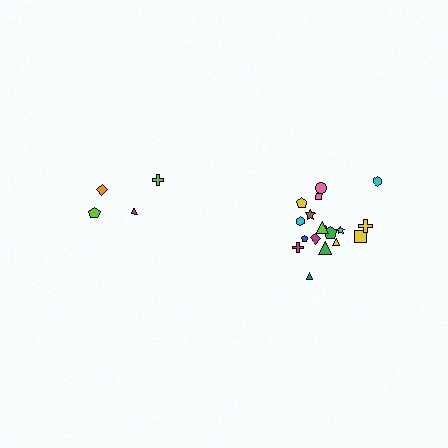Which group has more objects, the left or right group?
The right group.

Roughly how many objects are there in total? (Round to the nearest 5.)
Roughly 20 objects in total.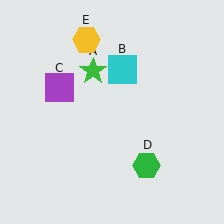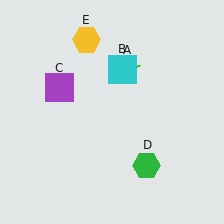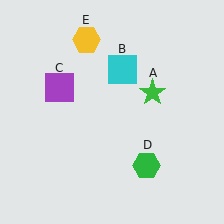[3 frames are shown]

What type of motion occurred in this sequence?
The green star (object A) rotated clockwise around the center of the scene.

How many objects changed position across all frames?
1 object changed position: green star (object A).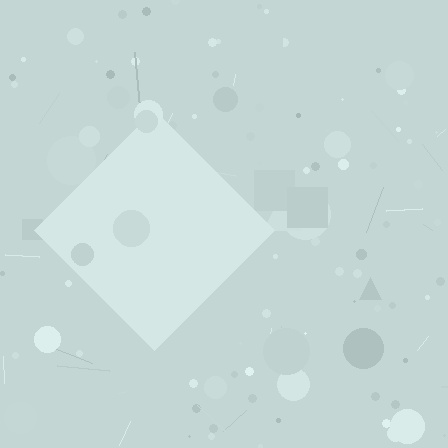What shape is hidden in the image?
A diamond is hidden in the image.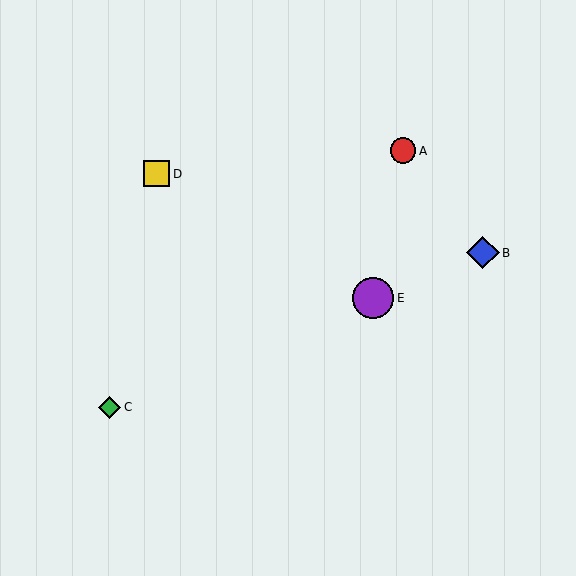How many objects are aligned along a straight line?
3 objects (B, C, E) are aligned along a straight line.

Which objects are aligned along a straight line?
Objects B, C, E are aligned along a straight line.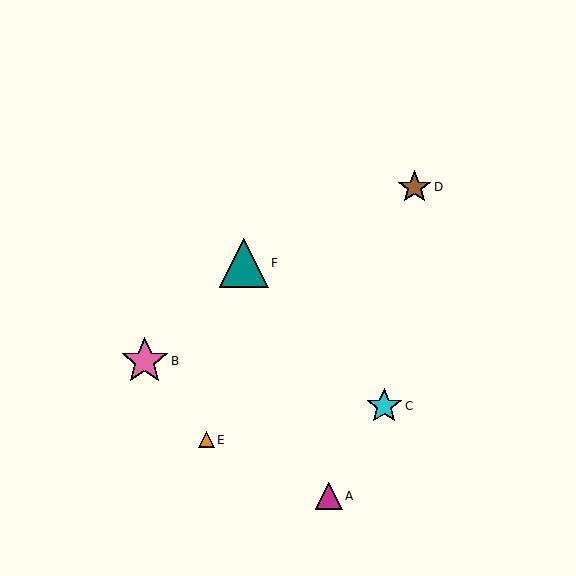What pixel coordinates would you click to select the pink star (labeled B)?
Click at (145, 361) to select the pink star B.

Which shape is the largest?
The teal triangle (labeled F) is the largest.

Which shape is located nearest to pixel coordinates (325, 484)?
The magenta triangle (labeled A) at (329, 496) is nearest to that location.